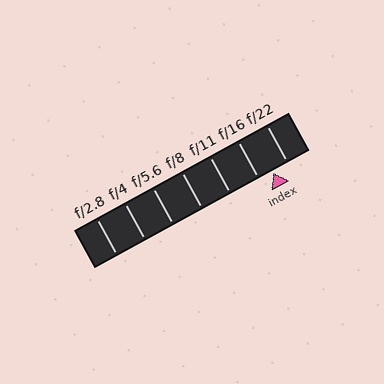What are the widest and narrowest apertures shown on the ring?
The widest aperture shown is f/2.8 and the narrowest is f/22.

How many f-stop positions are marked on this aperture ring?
There are 7 f-stop positions marked.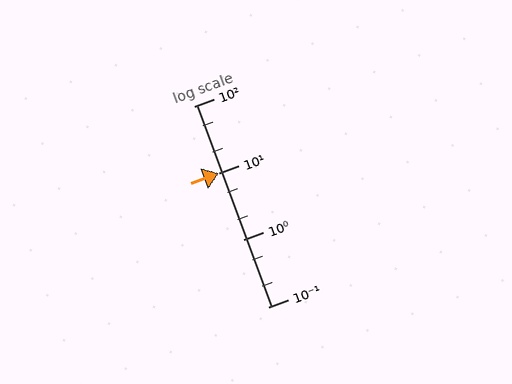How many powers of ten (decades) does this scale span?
The scale spans 3 decades, from 0.1 to 100.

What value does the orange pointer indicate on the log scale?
The pointer indicates approximately 10.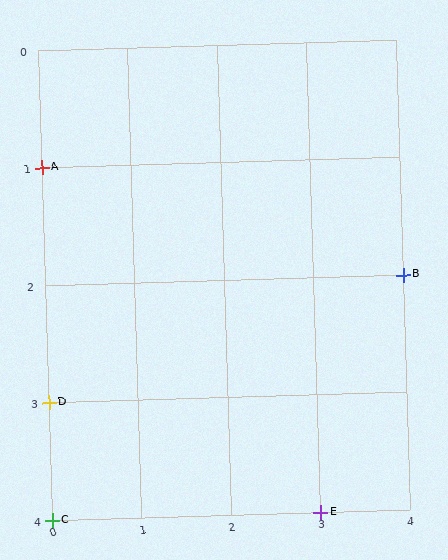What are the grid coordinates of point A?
Point A is at grid coordinates (0, 1).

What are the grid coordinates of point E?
Point E is at grid coordinates (3, 4).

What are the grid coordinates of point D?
Point D is at grid coordinates (0, 3).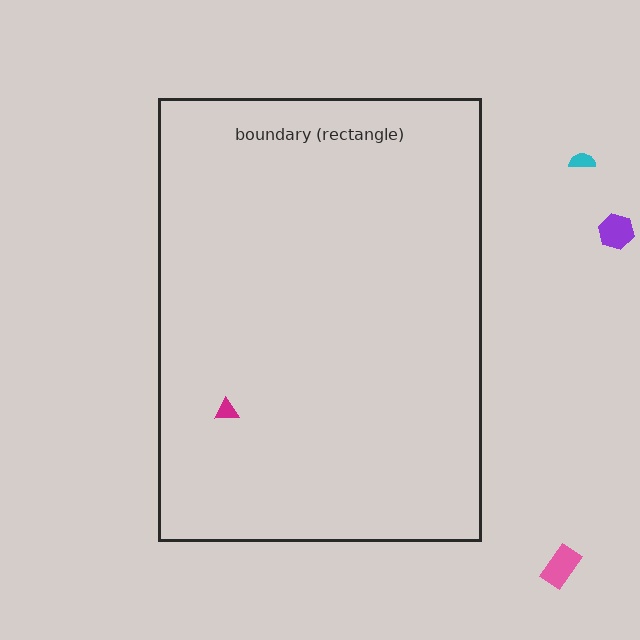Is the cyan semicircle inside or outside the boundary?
Outside.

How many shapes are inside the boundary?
1 inside, 3 outside.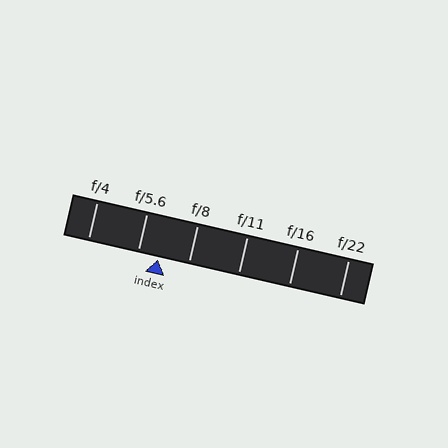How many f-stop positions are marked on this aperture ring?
There are 6 f-stop positions marked.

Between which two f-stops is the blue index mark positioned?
The index mark is between f/5.6 and f/8.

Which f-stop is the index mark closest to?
The index mark is closest to f/5.6.